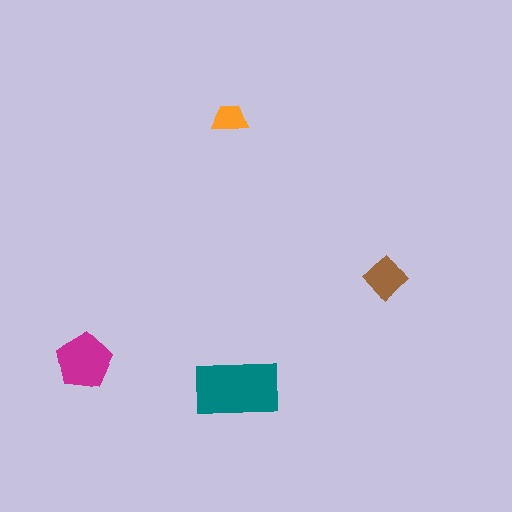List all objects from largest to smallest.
The teal rectangle, the magenta pentagon, the brown diamond, the orange trapezoid.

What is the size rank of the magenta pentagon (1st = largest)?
2nd.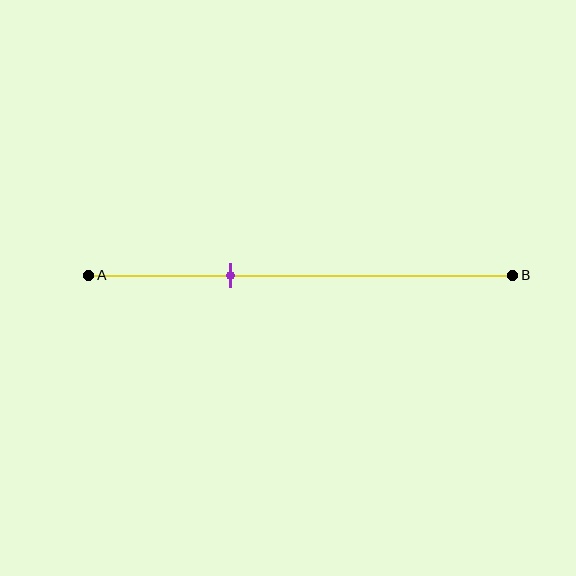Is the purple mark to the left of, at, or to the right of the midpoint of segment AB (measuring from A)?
The purple mark is to the left of the midpoint of segment AB.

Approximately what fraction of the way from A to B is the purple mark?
The purple mark is approximately 35% of the way from A to B.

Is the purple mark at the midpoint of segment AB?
No, the mark is at about 35% from A, not at the 50% midpoint.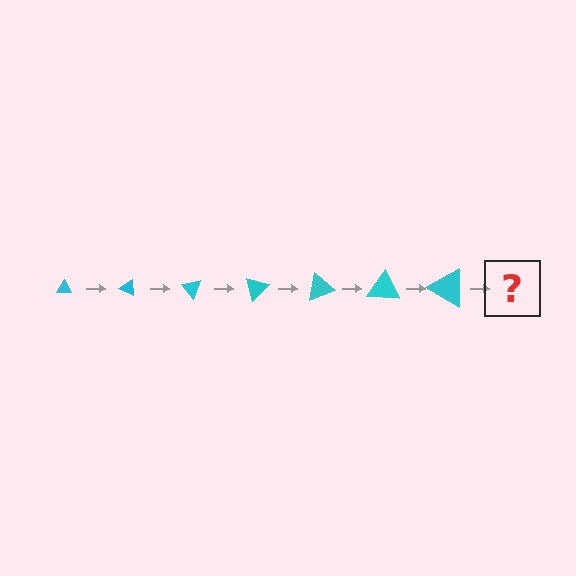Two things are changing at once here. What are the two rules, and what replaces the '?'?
The two rules are that the triangle grows larger each step and it rotates 25 degrees each step. The '?' should be a triangle, larger than the previous one and rotated 175 degrees from the start.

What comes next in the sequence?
The next element should be a triangle, larger than the previous one and rotated 175 degrees from the start.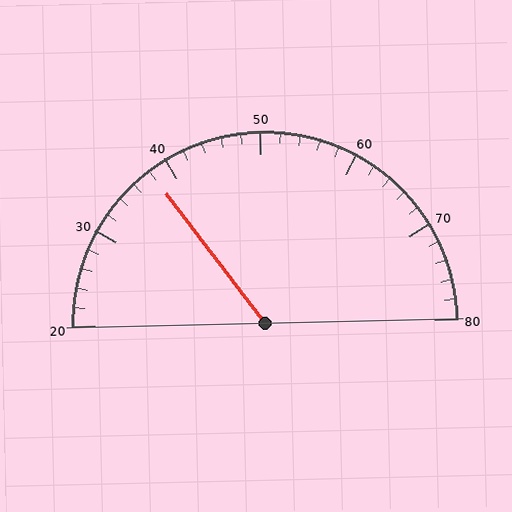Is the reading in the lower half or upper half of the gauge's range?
The reading is in the lower half of the range (20 to 80).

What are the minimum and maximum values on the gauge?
The gauge ranges from 20 to 80.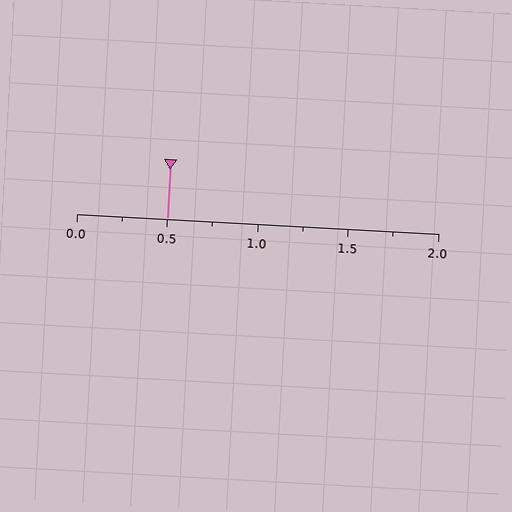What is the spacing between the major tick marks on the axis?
The major ticks are spaced 0.5 apart.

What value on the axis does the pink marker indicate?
The marker indicates approximately 0.5.